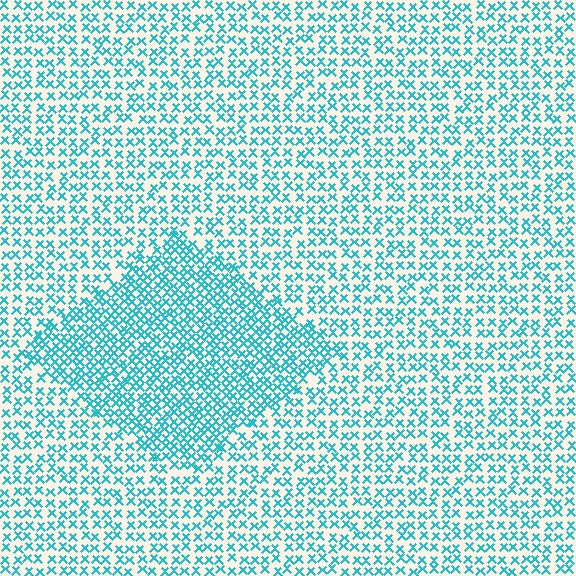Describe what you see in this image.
The image contains small cyan elements arranged at two different densities. A diamond-shaped region is visible where the elements are more densely packed than the surrounding area.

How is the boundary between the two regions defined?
The boundary is defined by a change in element density (approximately 1.8x ratio). All elements are the same color, size, and shape.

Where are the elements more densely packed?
The elements are more densely packed inside the diamond boundary.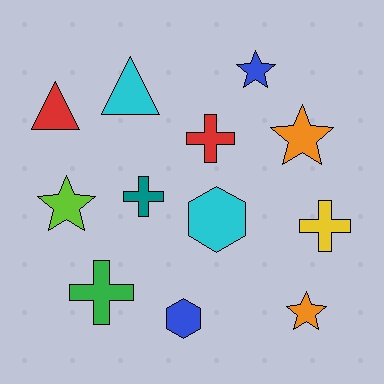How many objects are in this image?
There are 12 objects.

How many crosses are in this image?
There are 4 crosses.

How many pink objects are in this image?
There are no pink objects.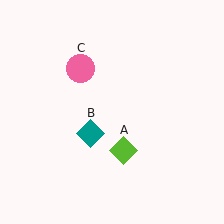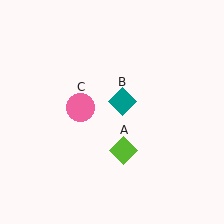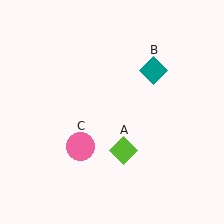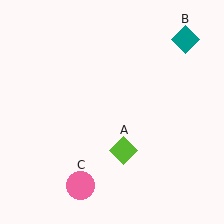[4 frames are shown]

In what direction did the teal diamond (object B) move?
The teal diamond (object B) moved up and to the right.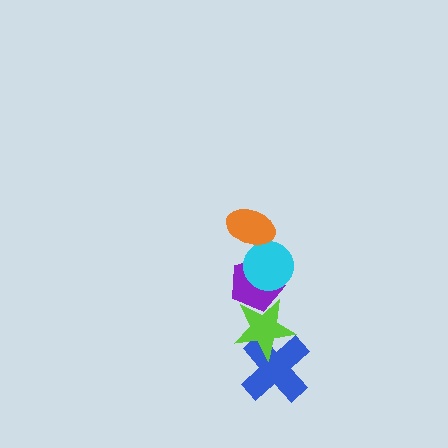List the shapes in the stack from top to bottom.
From top to bottom: the orange ellipse, the cyan circle, the purple pentagon, the lime star, the blue cross.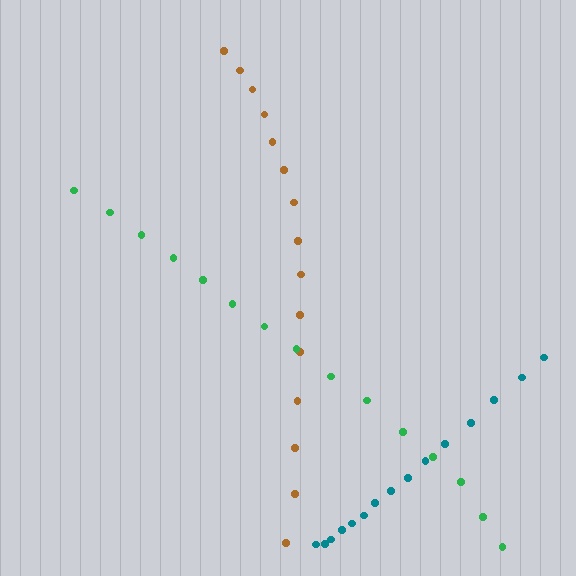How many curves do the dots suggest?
There are 3 distinct paths.